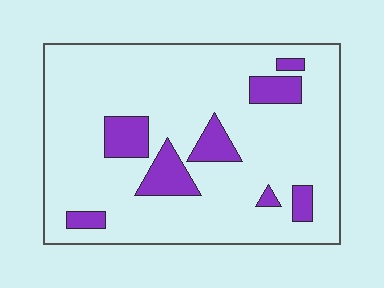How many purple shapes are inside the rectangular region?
8.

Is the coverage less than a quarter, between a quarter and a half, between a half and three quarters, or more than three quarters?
Less than a quarter.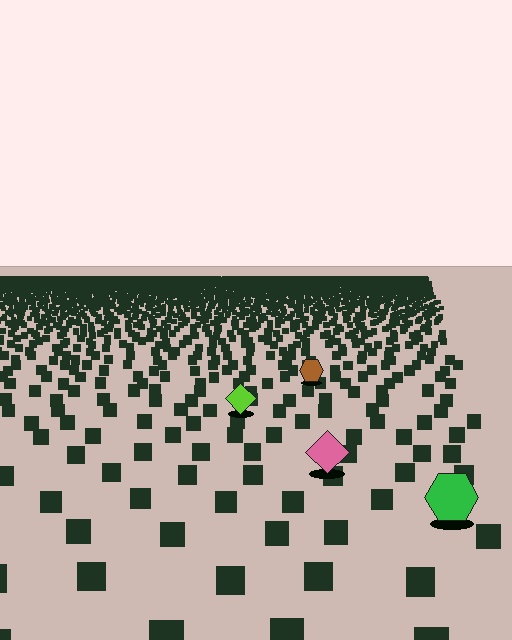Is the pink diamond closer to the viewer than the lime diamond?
Yes. The pink diamond is closer — you can tell from the texture gradient: the ground texture is coarser near it.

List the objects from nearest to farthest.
From nearest to farthest: the green hexagon, the pink diamond, the lime diamond, the brown hexagon.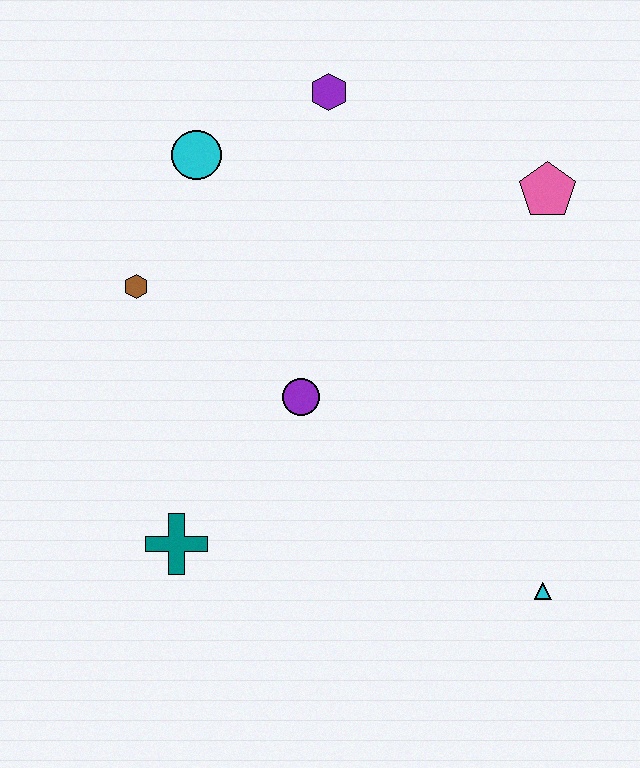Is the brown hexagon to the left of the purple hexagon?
Yes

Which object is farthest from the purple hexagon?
The cyan triangle is farthest from the purple hexagon.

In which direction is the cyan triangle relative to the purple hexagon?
The cyan triangle is below the purple hexagon.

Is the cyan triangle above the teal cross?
No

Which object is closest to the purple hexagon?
The cyan circle is closest to the purple hexagon.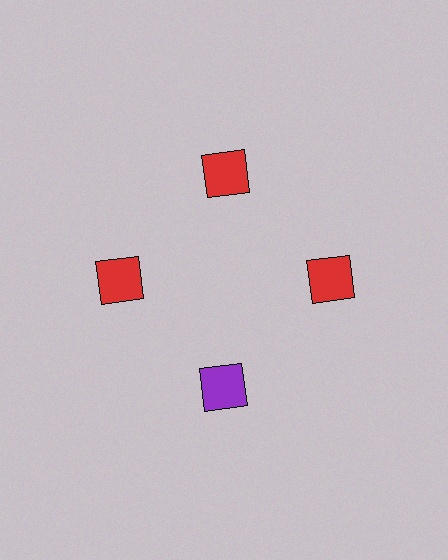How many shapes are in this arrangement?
There are 4 shapes arranged in a ring pattern.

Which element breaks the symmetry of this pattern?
The purple square at roughly the 6 o'clock position breaks the symmetry. All other shapes are red squares.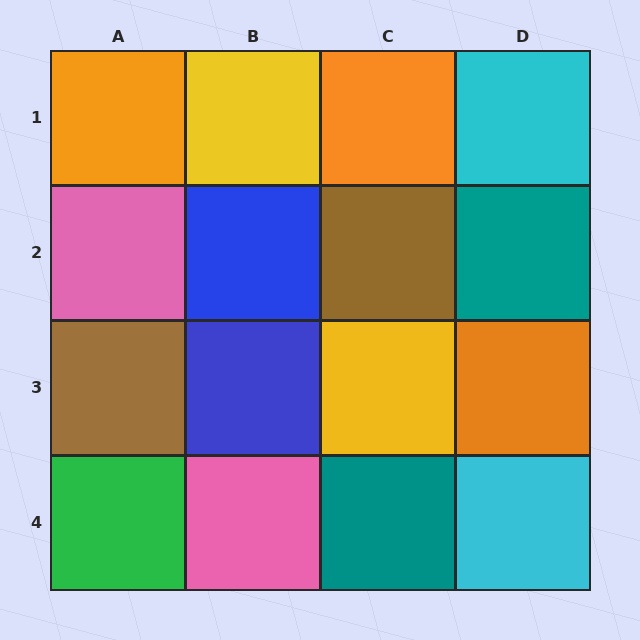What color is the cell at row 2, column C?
Brown.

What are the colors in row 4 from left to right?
Green, pink, teal, cyan.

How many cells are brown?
2 cells are brown.